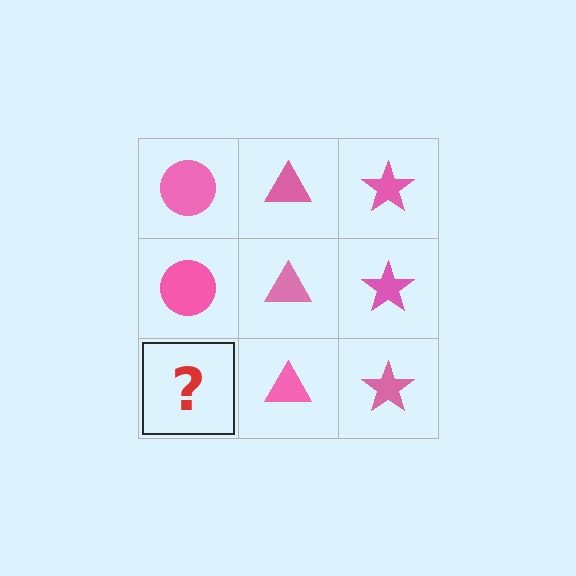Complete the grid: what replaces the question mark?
The question mark should be replaced with a pink circle.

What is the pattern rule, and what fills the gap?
The rule is that each column has a consistent shape. The gap should be filled with a pink circle.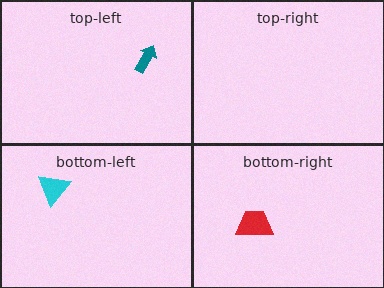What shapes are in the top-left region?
The teal arrow.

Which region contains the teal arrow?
The top-left region.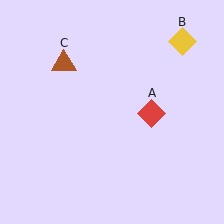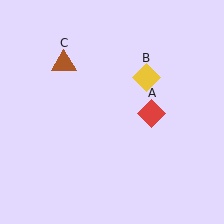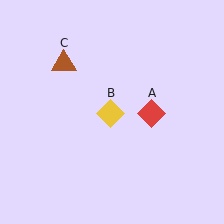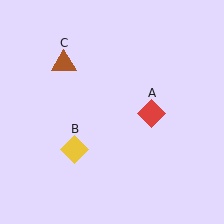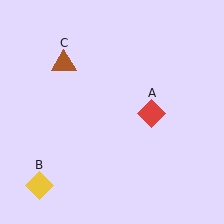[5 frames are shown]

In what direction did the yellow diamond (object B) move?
The yellow diamond (object B) moved down and to the left.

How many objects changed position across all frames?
1 object changed position: yellow diamond (object B).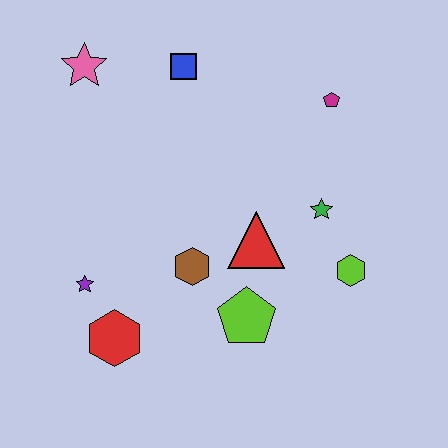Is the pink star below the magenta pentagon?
No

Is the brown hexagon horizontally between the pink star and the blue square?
No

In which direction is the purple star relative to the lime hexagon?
The purple star is to the left of the lime hexagon.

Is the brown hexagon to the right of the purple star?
Yes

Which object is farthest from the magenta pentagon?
The red hexagon is farthest from the magenta pentagon.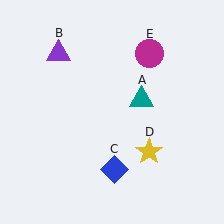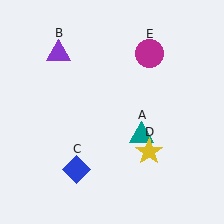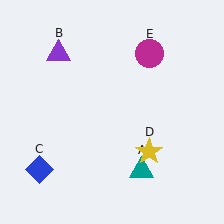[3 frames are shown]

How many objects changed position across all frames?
2 objects changed position: teal triangle (object A), blue diamond (object C).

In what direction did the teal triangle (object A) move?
The teal triangle (object A) moved down.